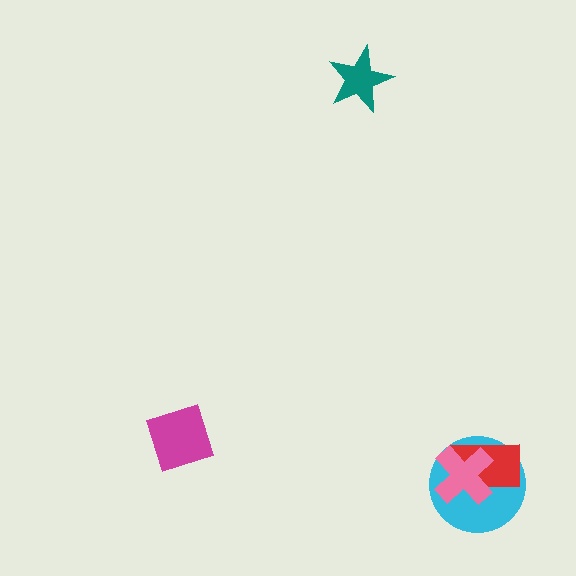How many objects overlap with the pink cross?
2 objects overlap with the pink cross.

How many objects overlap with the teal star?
0 objects overlap with the teal star.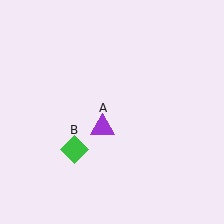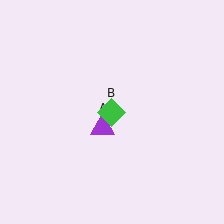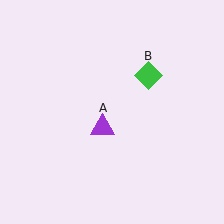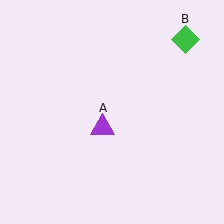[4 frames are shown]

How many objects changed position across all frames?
1 object changed position: green diamond (object B).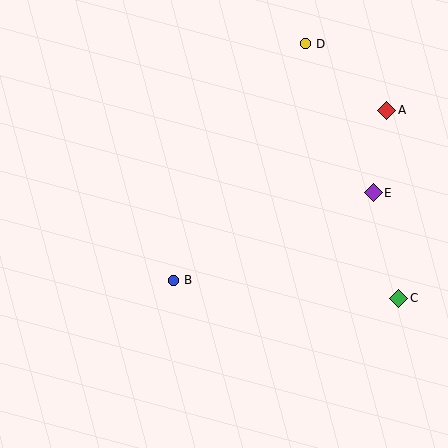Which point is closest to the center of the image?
Point B at (173, 280) is closest to the center.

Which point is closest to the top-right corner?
Point A is closest to the top-right corner.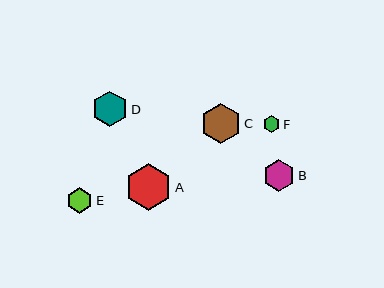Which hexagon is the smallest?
Hexagon F is the smallest with a size of approximately 17 pixels.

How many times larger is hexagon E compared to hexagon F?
Hexagon E is approximately 1.5 times the size of hexagon F.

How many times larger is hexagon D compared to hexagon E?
Hexagon D is approximately 1.4 times the size of hexagon E.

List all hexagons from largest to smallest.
From largest to smallest: A, C, D, B, E, F.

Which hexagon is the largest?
Hexagon A is the largest with a size of approximately 47 pixels.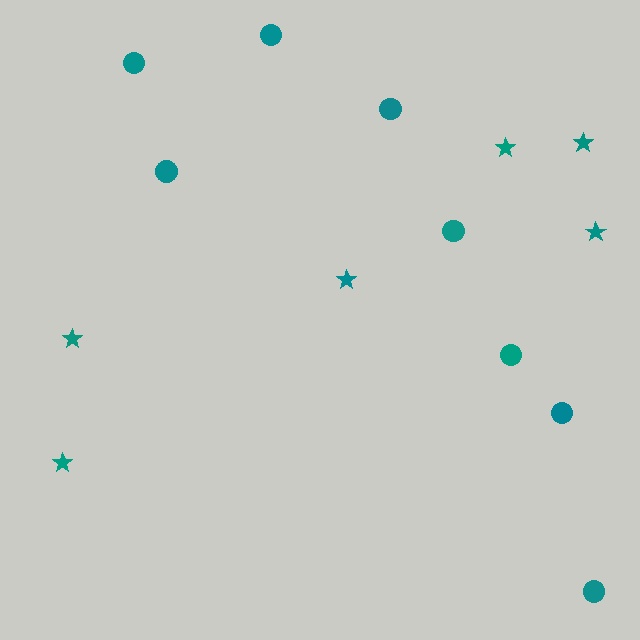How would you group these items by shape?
There are 2 groups: one group of stars (6) and one group of circles (8).